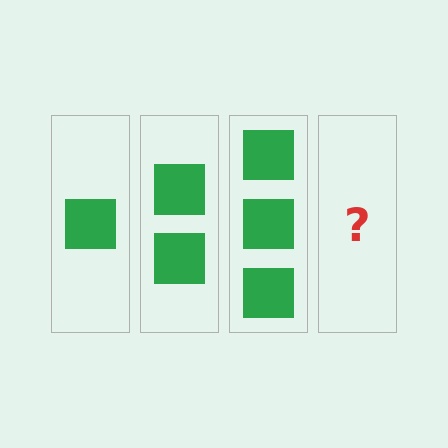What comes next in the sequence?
The next element should be 4 squares.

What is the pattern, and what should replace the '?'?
The pattern is that each step adds one more square. The '?' should be 4 squares.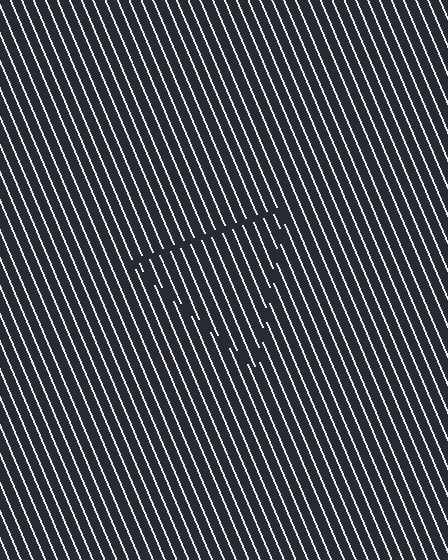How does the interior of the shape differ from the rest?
The interior of the shape contains the same grating, shifted by half a period — the contour is defined by the phase discontinuity where line-ends from the inner and outer gratings abut.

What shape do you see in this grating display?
An illusory triangle. The interior of the shape contains the same grating, shifted by half a period — the contour is defined by the phase discontinuity where line-ends from the inner and outer gratings abut.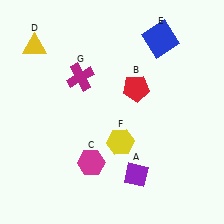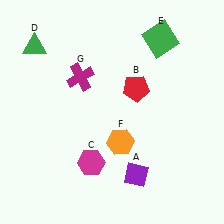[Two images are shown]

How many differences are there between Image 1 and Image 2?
There are 3 differences between the two images.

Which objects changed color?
D changed from yellow to green. E changed from blue to green. F changed from yellow to orange.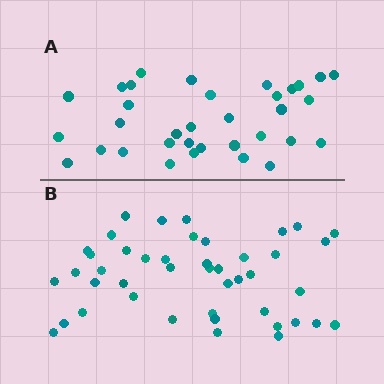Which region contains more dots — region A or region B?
Region B (the bottom region) has more dots.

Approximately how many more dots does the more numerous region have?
Region B has roughly 10 or so more dots than region A.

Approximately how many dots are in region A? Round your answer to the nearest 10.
About 30 dots. (The exact count is 34, which rounds to 30.)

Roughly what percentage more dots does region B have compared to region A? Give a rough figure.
About 30% more.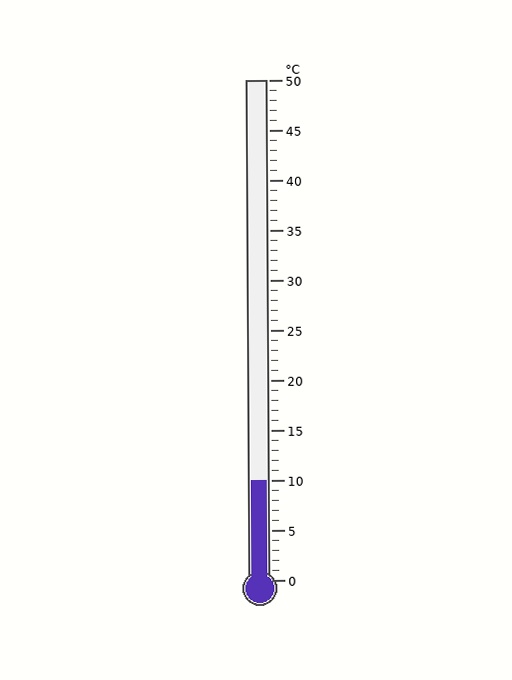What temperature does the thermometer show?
The thermometer shows approximately 10°C.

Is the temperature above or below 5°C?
The temperature is above 5°C.